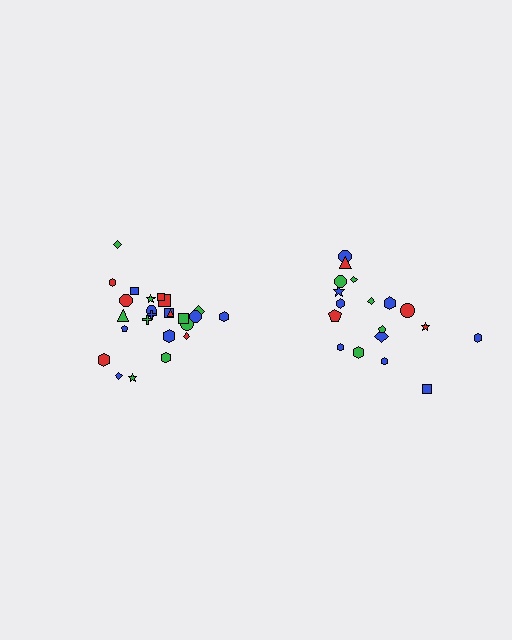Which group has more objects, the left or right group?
The left group.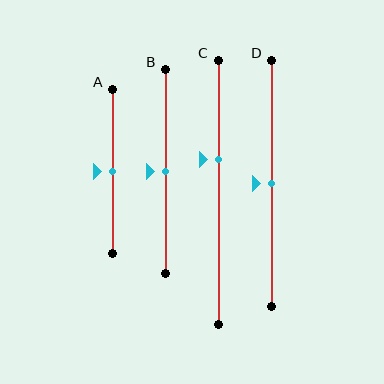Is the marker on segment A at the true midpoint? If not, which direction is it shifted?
Yes, the marker on segment A is at the true midpoint.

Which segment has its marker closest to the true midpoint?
Segment A has its marker closest to the true midpoint.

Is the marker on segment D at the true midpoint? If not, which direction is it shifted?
Yes, the marker on segment D is at the true midpoint.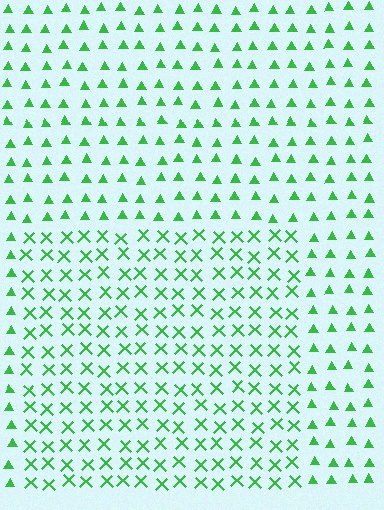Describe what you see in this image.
The image is filled with small green elements arranged in a uniform grid. A rectangle-shaped region contains X marks, while the surrounding area contains triangles. The boundary is defined purely by the change in element shape.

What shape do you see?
I see a rectangle.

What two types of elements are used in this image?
The image uses X marks inside the rectangle region and triangles outside it.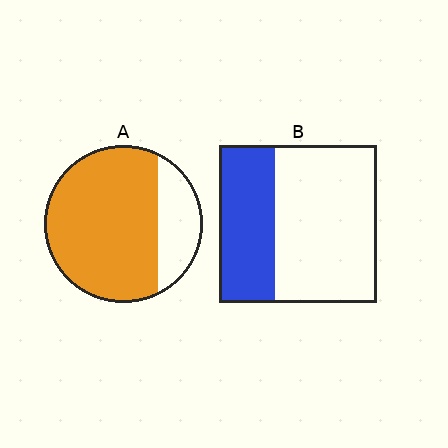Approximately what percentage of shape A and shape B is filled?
A is approximately 75% and B is approximately 35%.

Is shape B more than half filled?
No.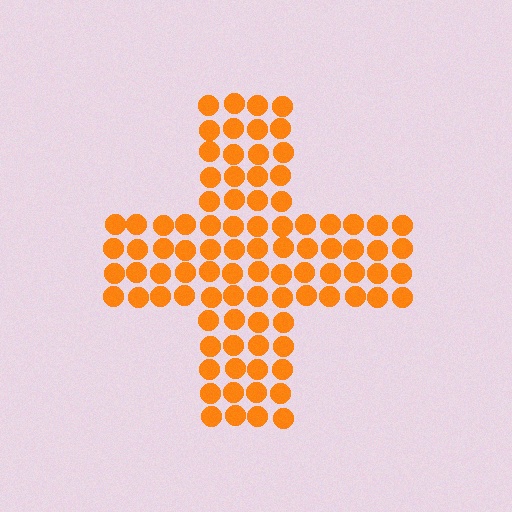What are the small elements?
The small elements are circles.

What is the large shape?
The large shape is a cross.